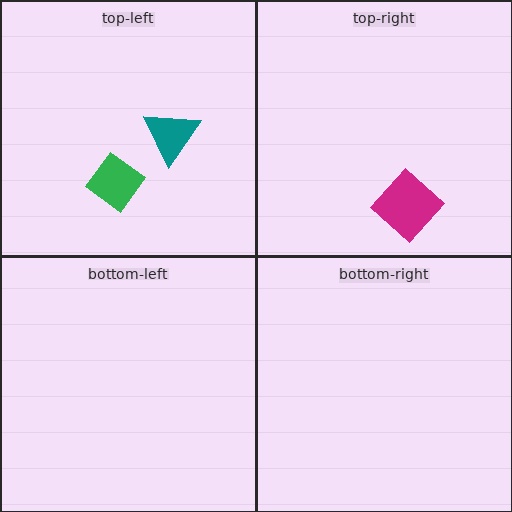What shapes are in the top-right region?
The magenta diamond.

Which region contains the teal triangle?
The top-left region.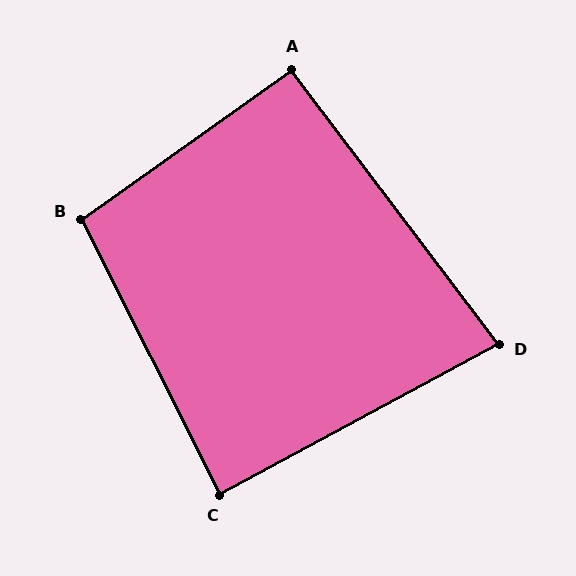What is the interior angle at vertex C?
Approximately 88 degrees (approximately right).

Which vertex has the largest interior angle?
B, at approximately 99 degrees.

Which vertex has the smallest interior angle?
D, at approximately 81 degrees.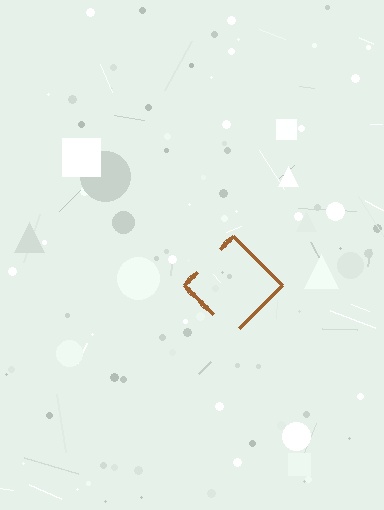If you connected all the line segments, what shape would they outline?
They would outline a diamond.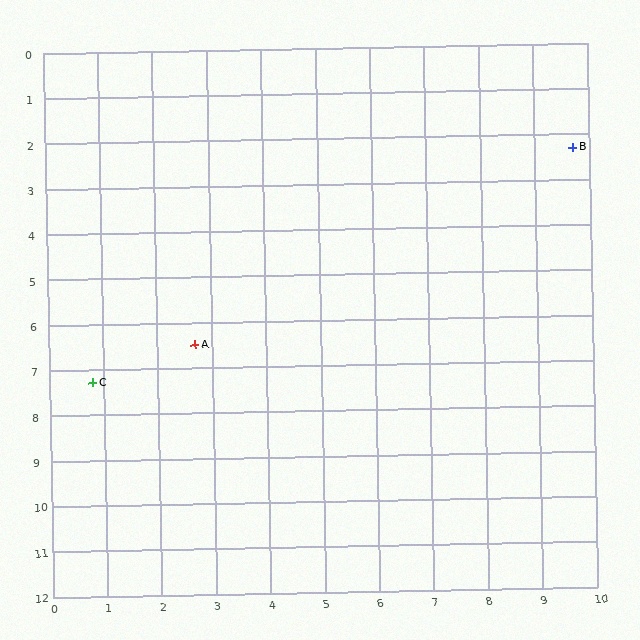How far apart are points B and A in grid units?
Points B and A are about 8.2 grid units apart.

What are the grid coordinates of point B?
Point B is at approximately (9.7, 2.3).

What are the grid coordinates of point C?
Point C is at approximately (0.8, 7.3).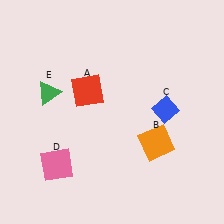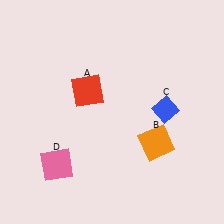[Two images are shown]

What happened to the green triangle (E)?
The green triangle (E) was removed in Image 2. It was in the top-left area of Image 1.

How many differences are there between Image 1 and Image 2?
There is 1 difference between the two images.